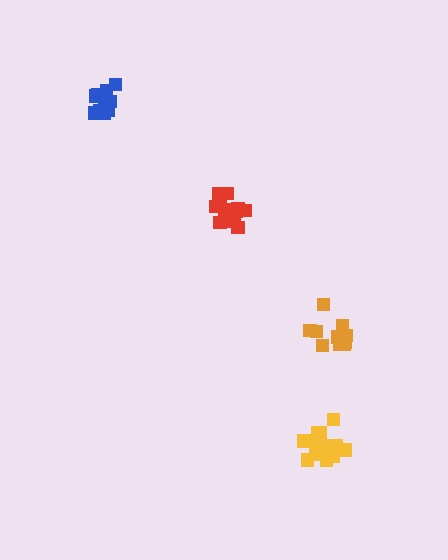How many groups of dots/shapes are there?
There are 4 groups.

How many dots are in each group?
Group 1: 11 dots, Group 2: 16 dots, Group 3: 10 dots, Group 4: 15 dots (52 total).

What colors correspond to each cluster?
The clusters are colored: blue, yellow, orange, red.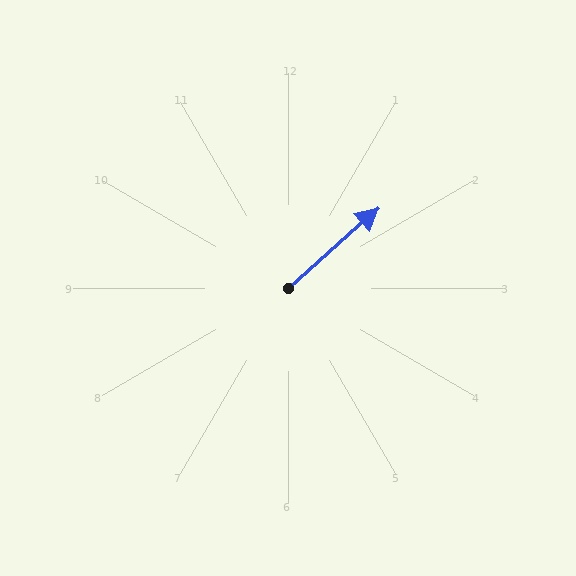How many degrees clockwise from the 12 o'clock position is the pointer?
Approximately 48 degrees.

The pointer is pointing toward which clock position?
Roughly 2 o'clock.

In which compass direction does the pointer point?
Northeast.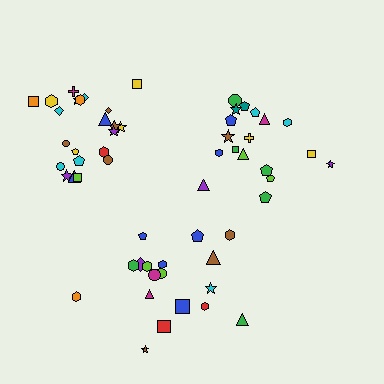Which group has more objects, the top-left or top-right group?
The top-left group.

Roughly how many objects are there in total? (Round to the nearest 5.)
Roughly 60 objects in total.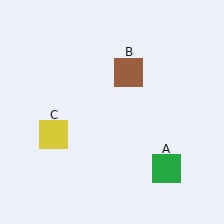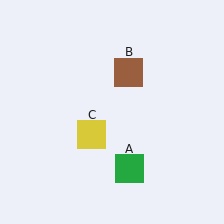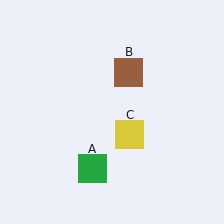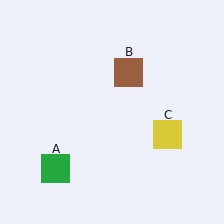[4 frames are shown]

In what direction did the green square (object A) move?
The green square (object A) moved left.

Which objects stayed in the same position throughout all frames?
Brown square (object B) remained stationary.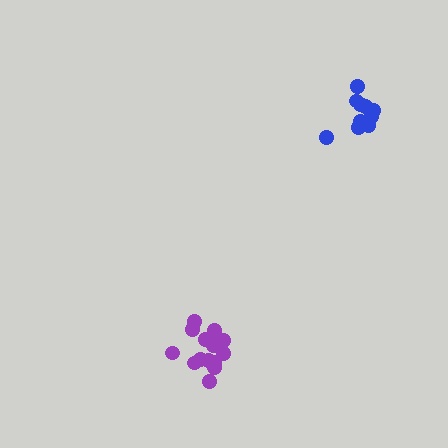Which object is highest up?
The blue cluster is topmost.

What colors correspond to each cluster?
The clusters are colored: purple, blue.